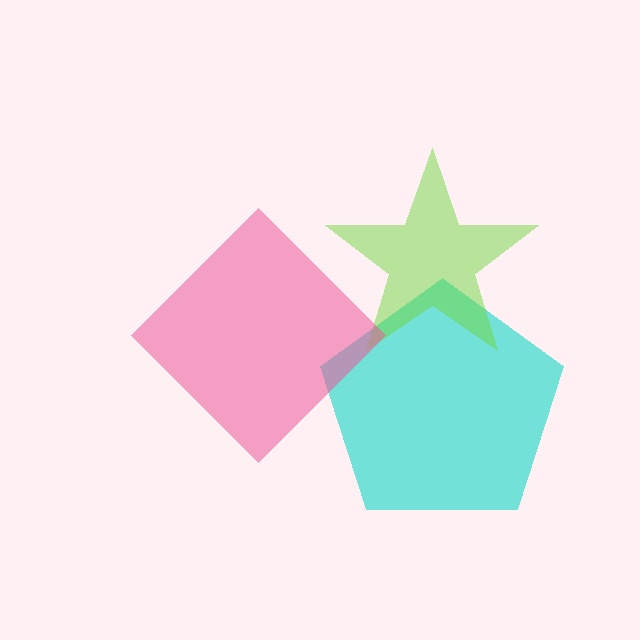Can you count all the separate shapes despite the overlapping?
Yes, there are 3 separate shapes.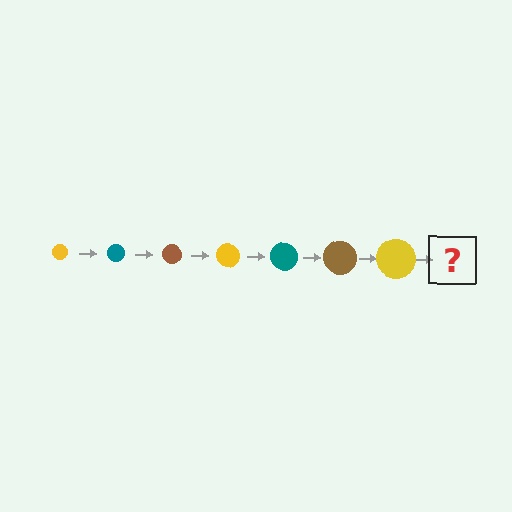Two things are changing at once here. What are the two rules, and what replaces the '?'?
The two rules are that the circle grows larger each step and the color cycles through yellow, teal, and brown. The '?' should be a teal circle, larger than the previous one.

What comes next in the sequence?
The next element should be a teal circle, larger than the previous one.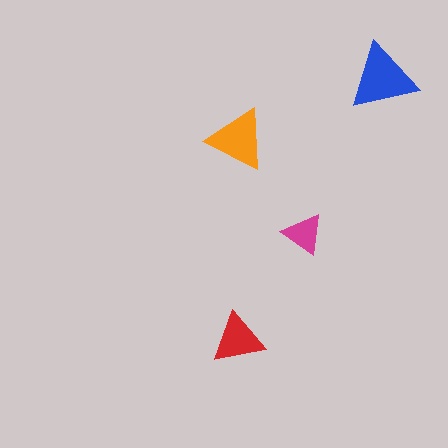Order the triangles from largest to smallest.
the blue one, the orange one, the red one, the magenta one.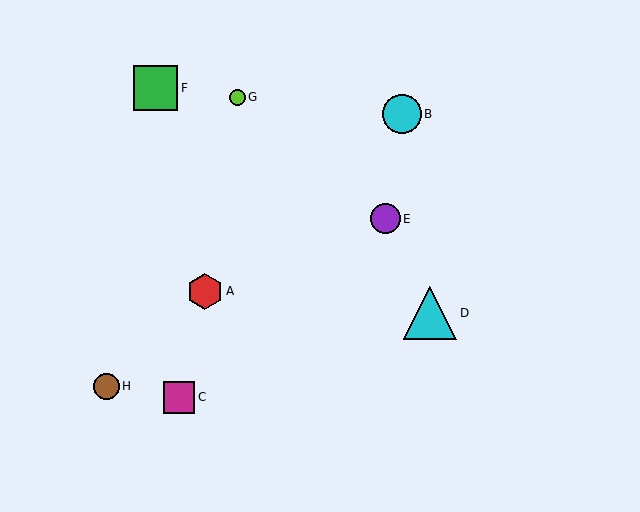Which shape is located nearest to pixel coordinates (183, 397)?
The magenta square (labeled C) at (179, 397) is nearest to that location.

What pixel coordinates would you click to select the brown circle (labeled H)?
Click at (106, 386) to select the brown circle H.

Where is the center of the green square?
The center of the green square is at (155, 88).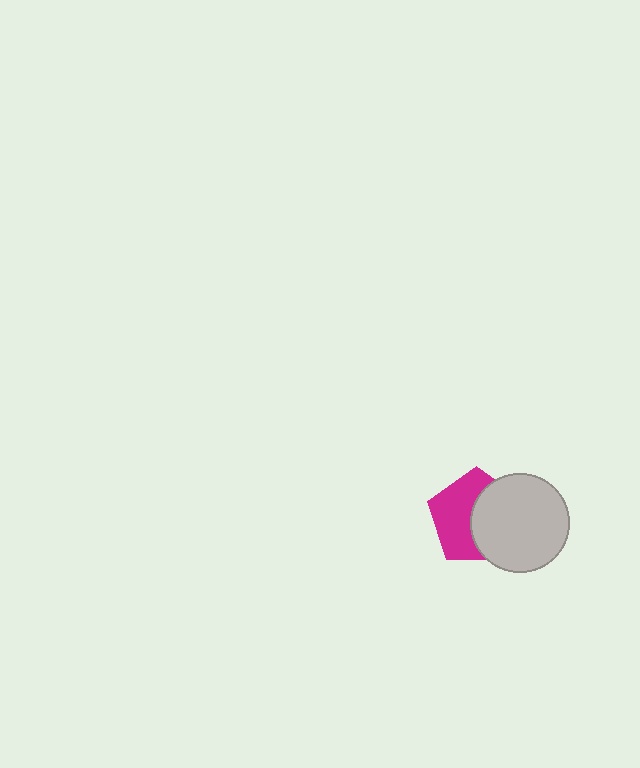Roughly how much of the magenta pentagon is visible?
About half of it is visible (roughly 51%).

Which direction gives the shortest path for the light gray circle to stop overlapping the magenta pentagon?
Moving right gives the shortest separation.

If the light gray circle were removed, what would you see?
You would see the complete magenta pentagon.